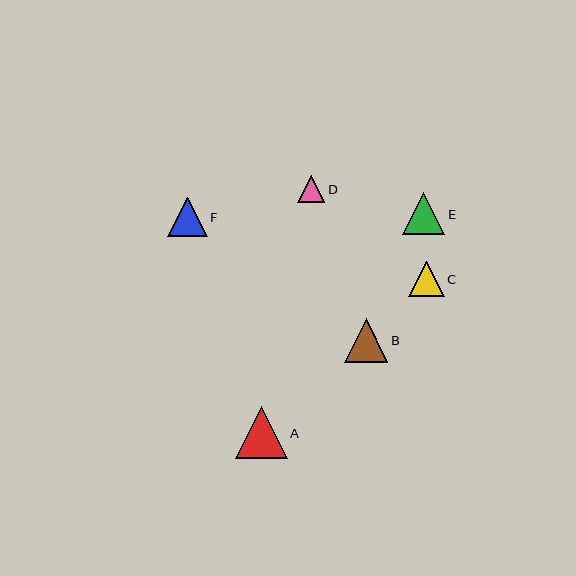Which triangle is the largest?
Triangle A is the largest with a size of approximately 52 pixels.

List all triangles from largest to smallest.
From largest to smallest: A, B, E, F, C, D.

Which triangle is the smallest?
Triangle D is the smallest with a size of approximately 27 pixels.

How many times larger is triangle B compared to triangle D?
Triangle B is approximately 1.6 times the size of triangle D.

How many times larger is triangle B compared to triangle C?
Triangle B is approximately 1.2 times the size of triangle C.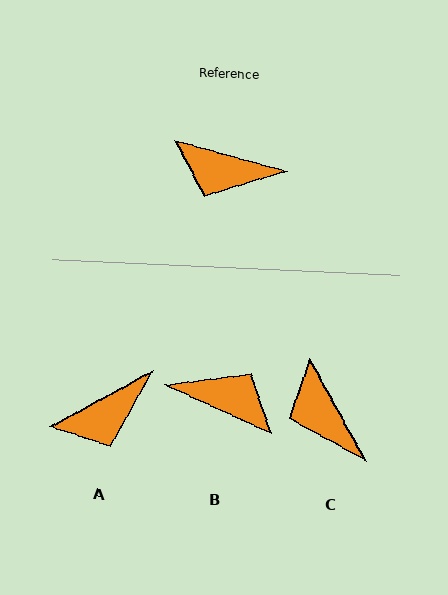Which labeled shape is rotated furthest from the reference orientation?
B, about 171 degrees away.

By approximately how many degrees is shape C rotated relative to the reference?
Approximately 46 degrees clockwise.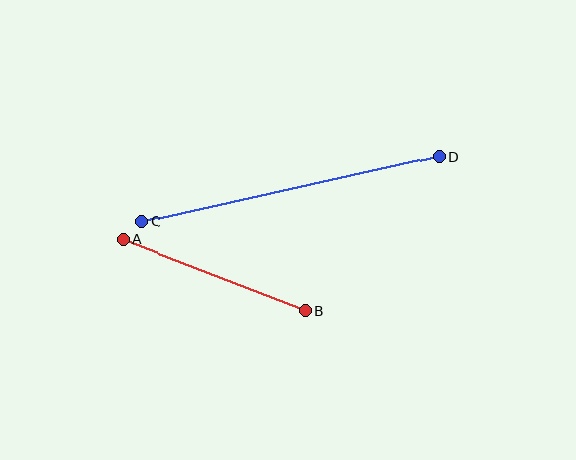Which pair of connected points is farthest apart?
Points C and D are farthest apart.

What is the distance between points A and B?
The distance is approximately 195 pixels.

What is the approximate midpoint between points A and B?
The midpoint is at approximately (214, 275) pixels.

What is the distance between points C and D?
The distance is approximately 305 pixels.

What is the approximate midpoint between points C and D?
The midpoint is at approximately (291, 189) pixels.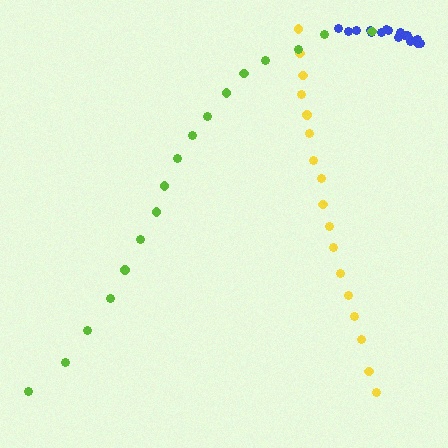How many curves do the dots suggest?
There are 3 distinct paths.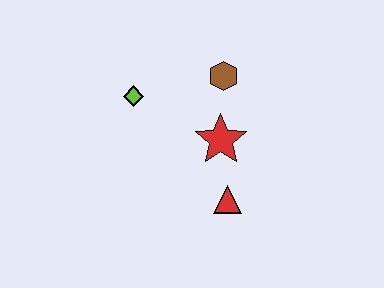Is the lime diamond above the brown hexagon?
No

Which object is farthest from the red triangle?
The lime diamond is farthest from the red triangle.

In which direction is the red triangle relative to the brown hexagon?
The red triangle is below the brown hexagon.